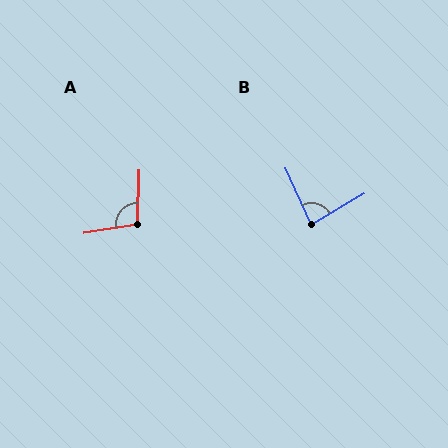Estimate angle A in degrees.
Approximately 100 degrees.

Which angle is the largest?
A, at approximately 100 degrees.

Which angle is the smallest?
B, at approximately 83 degrees.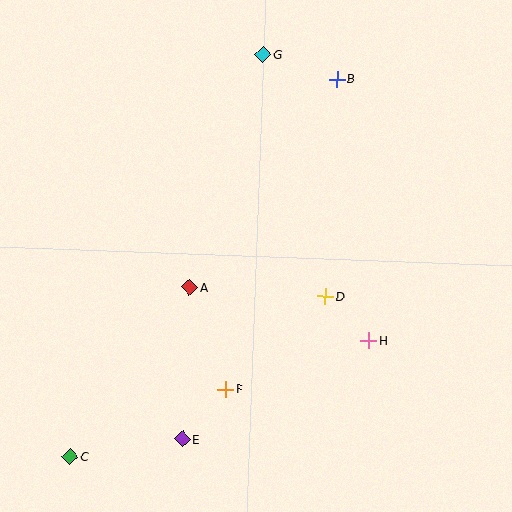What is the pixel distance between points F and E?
The distance between F and E is 66 pixels.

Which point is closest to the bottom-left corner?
Point C is closest to the bottom-left corner.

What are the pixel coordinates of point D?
Point D is at (325, 296).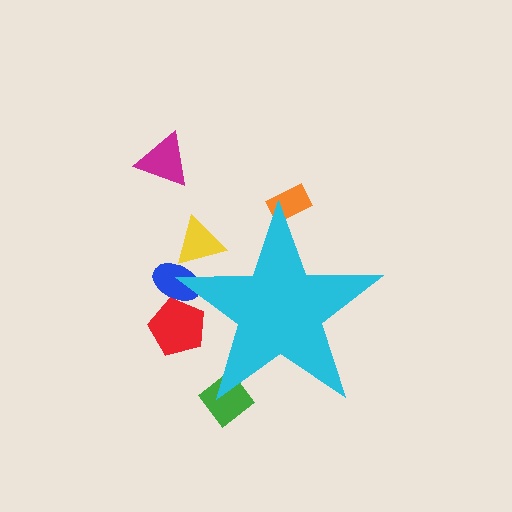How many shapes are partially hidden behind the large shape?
5 shapes are partially hidden.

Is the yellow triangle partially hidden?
Yes, the yellow triangle is partially hidden behind the cyan star.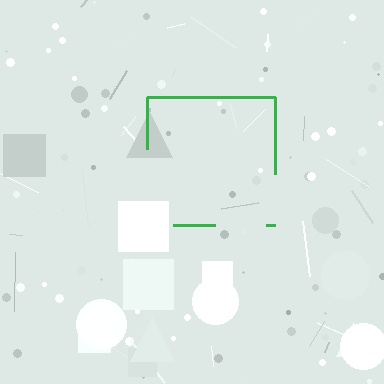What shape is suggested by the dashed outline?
The dashed outline suggests a square.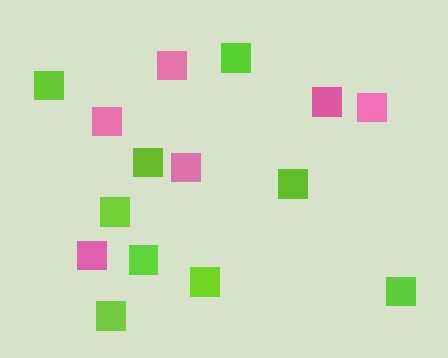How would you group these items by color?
There are 2 groups: one group of lime squares (9) and one group of pink squares (6).